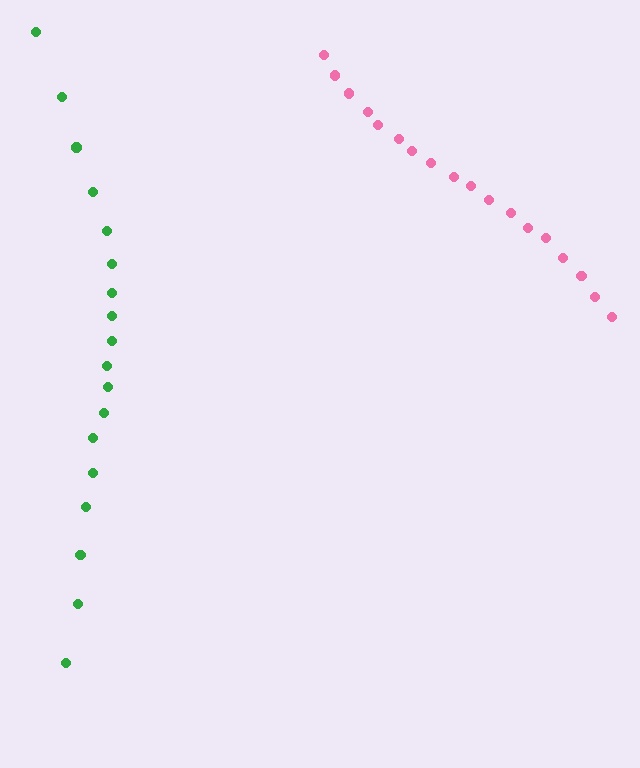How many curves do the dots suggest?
There are 2 distinct paths.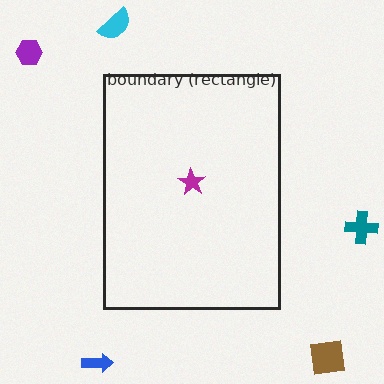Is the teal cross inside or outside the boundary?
Outside.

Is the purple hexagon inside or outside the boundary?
Outside.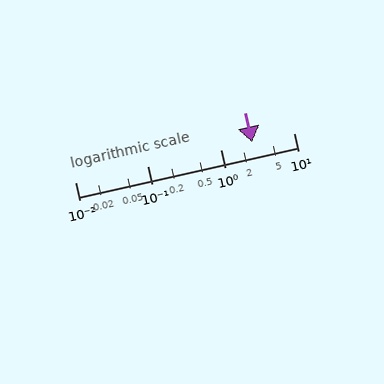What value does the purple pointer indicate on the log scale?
The pointer indicates approximately 2.7.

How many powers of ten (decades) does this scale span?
The scale spans 3 decades, from 0.01 to 10.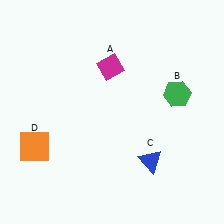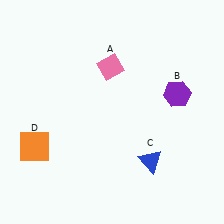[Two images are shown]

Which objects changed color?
A changed from magenta to pink. B changed from green to purple.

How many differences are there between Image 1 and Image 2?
There are 2 differences between the two images.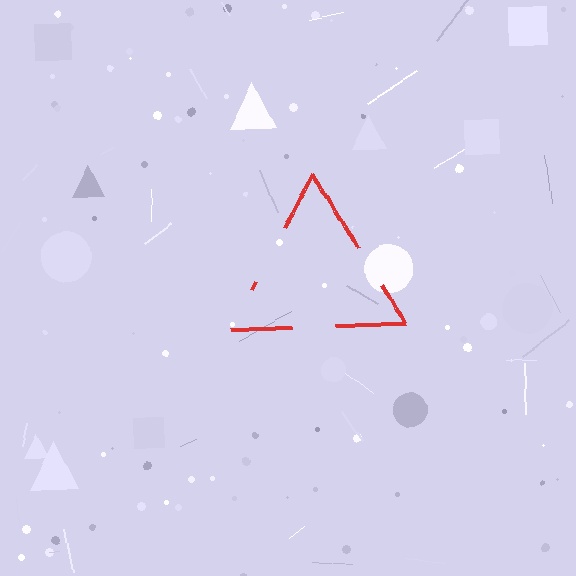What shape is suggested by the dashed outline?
The dashed outline suggests a triangle.